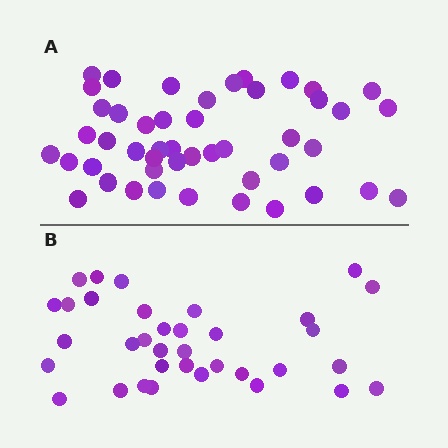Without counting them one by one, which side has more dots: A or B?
Region A (the top region) has more dots.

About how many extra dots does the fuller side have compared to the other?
Region A has roughly 12 or so more dots than region B.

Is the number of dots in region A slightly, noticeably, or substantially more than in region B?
Region A has noticeably more, but not dramatically so. The ratio is roughly 1.3 to 1.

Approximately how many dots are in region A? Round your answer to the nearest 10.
About 50 dots. (The exact count is 47, which rounds to 50.)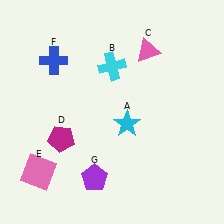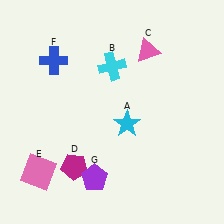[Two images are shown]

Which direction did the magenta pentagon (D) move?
The magenta pentagon (D) moved down.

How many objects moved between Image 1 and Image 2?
1 object moved between the two images.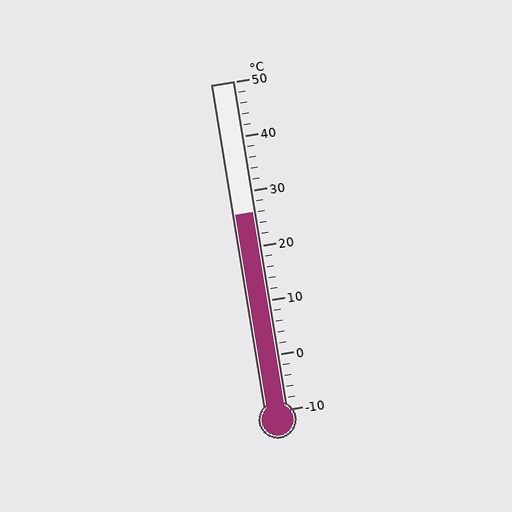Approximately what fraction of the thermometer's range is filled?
The thermometer is filled to approximately 60% of its range.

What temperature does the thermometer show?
The thermometer shows approximately 26°C.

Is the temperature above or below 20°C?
The temperature is above 20°C.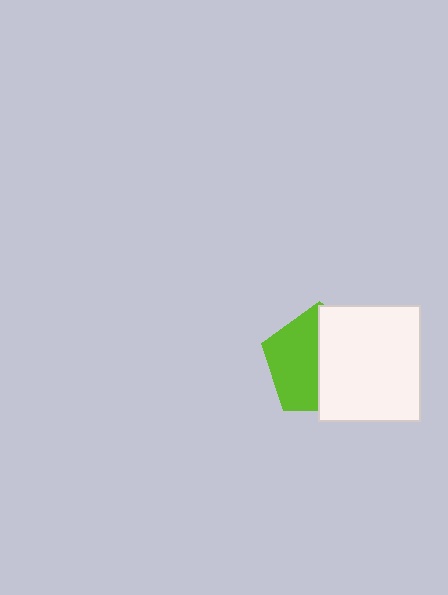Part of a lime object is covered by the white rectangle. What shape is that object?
It is a pentagon.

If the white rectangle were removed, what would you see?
You would see the complete lime pentagon.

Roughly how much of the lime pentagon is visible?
About half of it is visible (roughly 48%).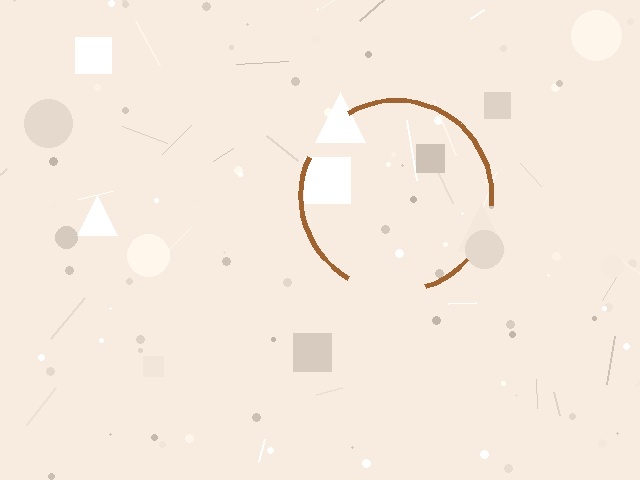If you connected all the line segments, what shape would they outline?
They would outline a circle.